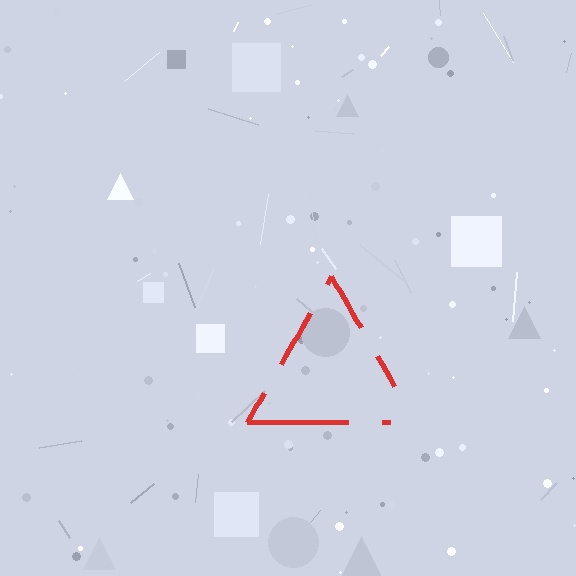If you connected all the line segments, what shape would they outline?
They would outline a triangle.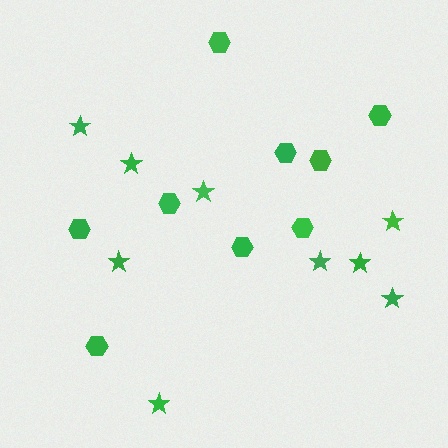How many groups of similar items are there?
There are 2 groups: one group of hexagons (9) and one group of stars (9).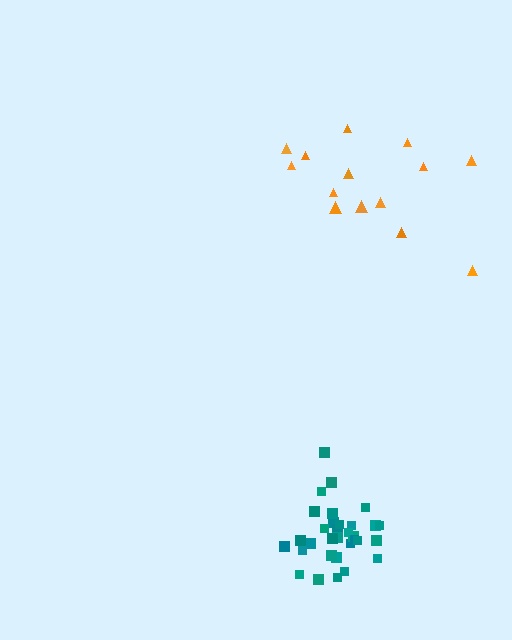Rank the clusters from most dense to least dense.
teal, orange.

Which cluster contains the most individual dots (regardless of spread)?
Teal (32).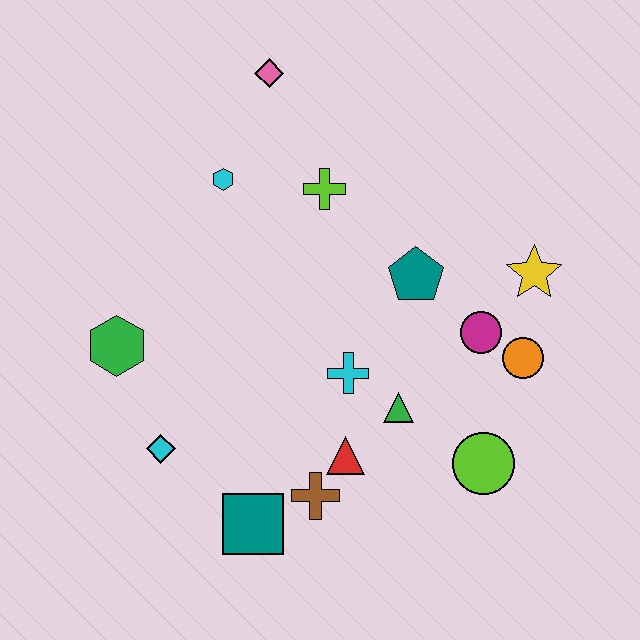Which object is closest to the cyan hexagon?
The lime cross is closest to the cyan hexagon.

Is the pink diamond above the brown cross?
Yes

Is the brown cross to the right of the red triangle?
No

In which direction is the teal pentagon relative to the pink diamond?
The teal pentagon is below the pink diamond.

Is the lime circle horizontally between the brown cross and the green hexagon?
No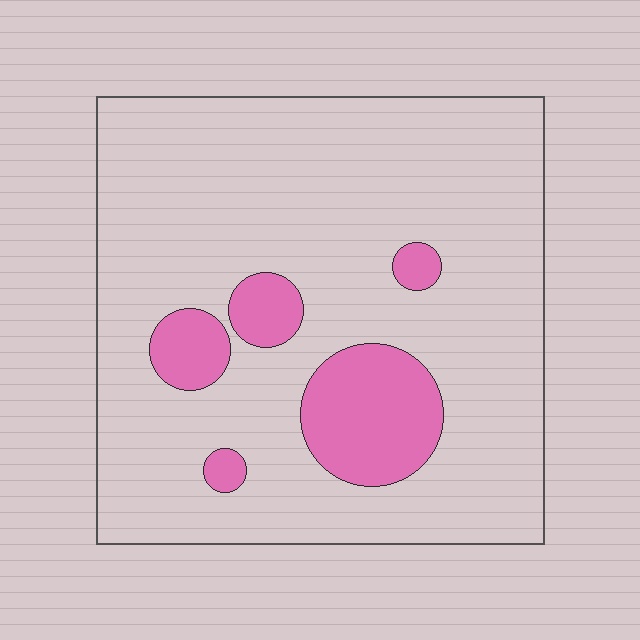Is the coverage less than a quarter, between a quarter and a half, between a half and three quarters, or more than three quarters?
Less than a quarter.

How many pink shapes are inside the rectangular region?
5.